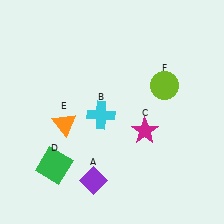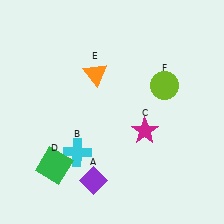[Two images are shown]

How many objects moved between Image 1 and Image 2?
2 objects moved between the two images.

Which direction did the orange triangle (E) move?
The orange triangle (E) moved up.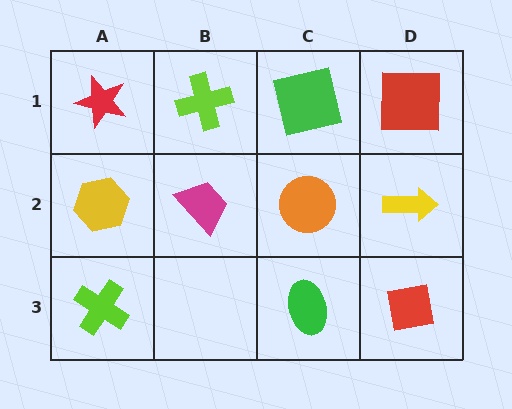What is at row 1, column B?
A lime cross.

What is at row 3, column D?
A red square.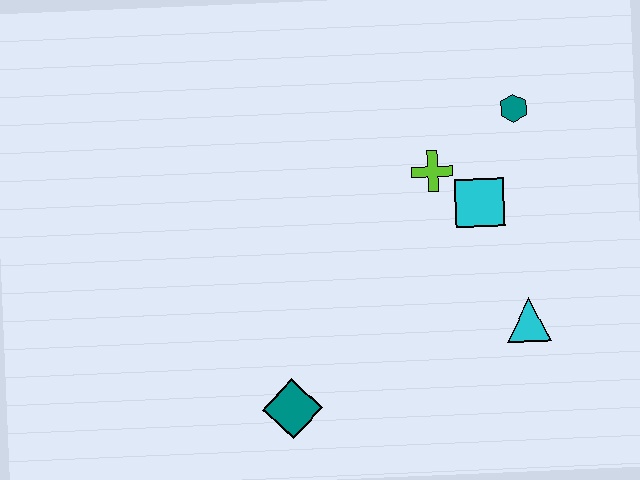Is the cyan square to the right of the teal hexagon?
No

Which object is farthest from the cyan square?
The teal diamond is farthest from the cyan square.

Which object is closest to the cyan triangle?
The cyan square is closest to the cyan triangle.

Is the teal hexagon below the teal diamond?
No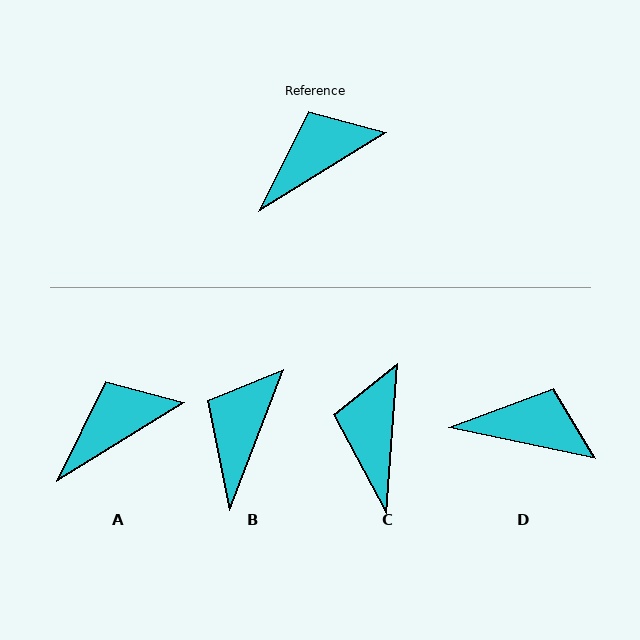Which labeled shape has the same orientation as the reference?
A.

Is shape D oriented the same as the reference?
No, it is off by about 43 degrees.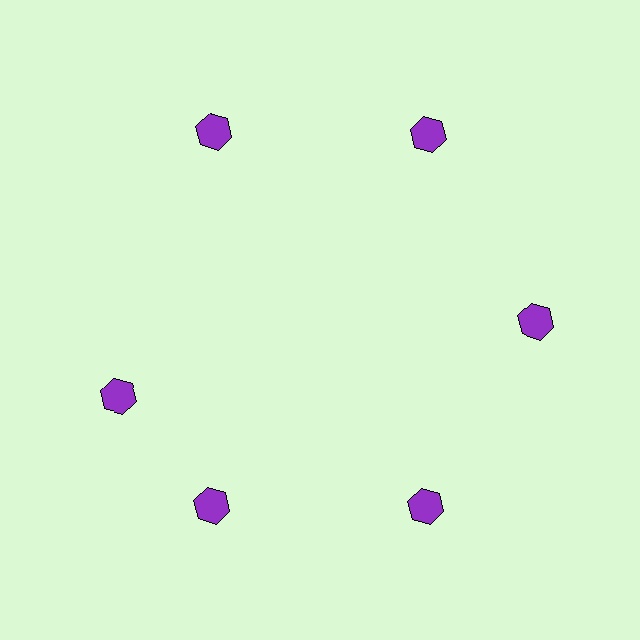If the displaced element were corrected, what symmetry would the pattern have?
It would have 6-fold rotational symmetry — the pattern would map onto itself every 60 degrees.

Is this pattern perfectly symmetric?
No. The 6 purple hexagons are arranged in a ring, but one element near the 9 o'clock position is rotated out of alignment along the ring, breaking the 6-fold rotational symmetry.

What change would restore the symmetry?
The symmetry would be restored by rotating it back into even spacing with its neighbors so that all 6 hexagons sit at equal angles and equal distance from the center.